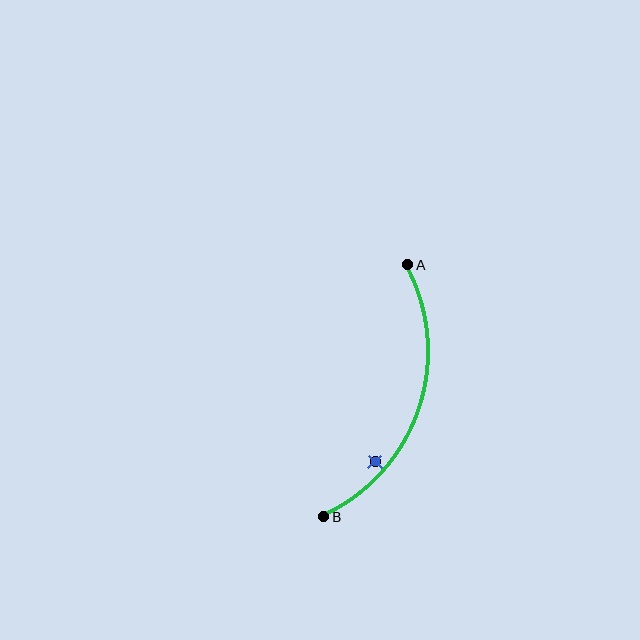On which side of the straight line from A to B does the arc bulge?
The arc bulges to the right of the straight line connecting A and B.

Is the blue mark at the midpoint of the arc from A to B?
No — the blue mark does not lie on the arc at all. It sits slightly inside the curve.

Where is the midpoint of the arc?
The arc midpoint is the point on the curve farthest from the straight line joining A and B. It sits to the right of that line.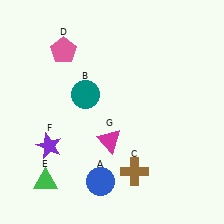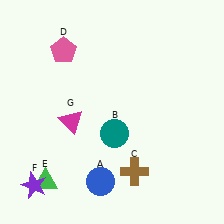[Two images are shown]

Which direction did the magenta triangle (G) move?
The magenta triangle (G) moved left.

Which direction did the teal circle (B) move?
The teal circle (B) moved down.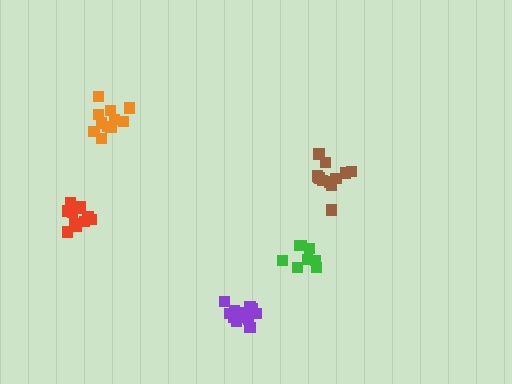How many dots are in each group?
Group 1: 12 dots, Group 2: 12 dots, Group 3: 11 dots, Group 4: 12 dots, Group 5: 8 dots (55 total).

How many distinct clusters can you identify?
There are 5 distinct clusters.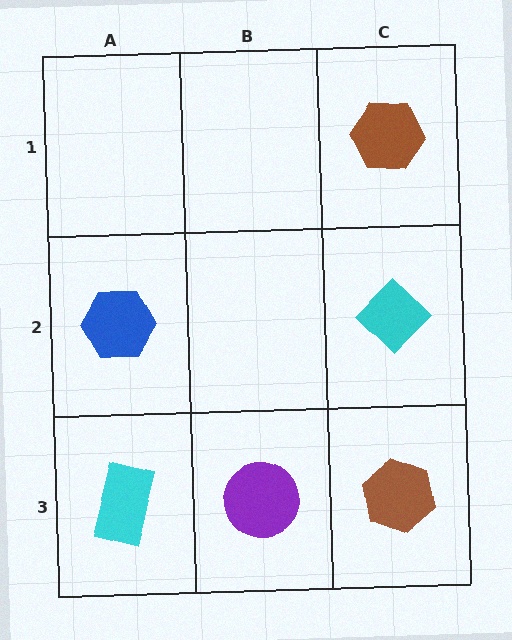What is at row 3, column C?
A brown hexagon.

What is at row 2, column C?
A cyan diamond.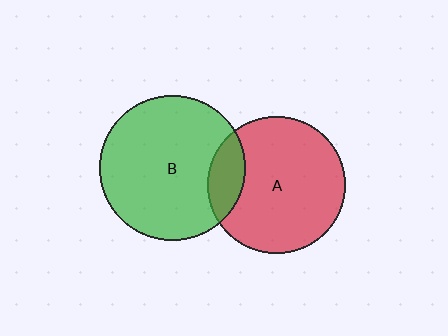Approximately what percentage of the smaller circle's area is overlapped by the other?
Approximately 15%.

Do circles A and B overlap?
Yes.